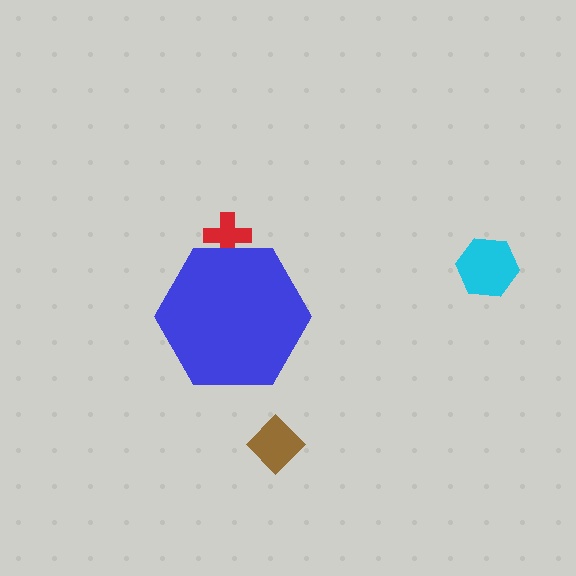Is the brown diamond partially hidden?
No, the brown diamond is fully visible.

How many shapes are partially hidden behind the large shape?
1 shape is partially hidden.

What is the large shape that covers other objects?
A blue hexagon.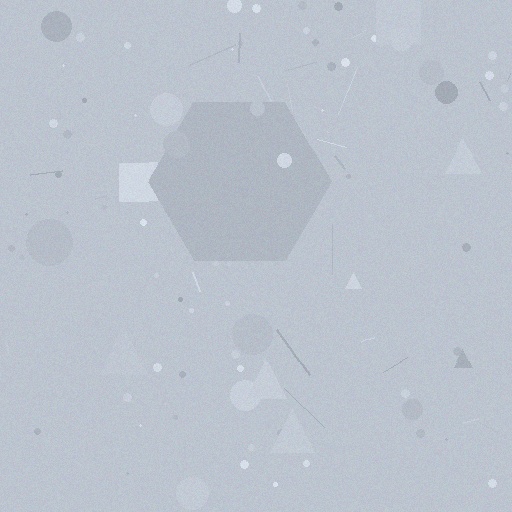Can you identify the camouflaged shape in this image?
The camouflaged shape is a hexagon.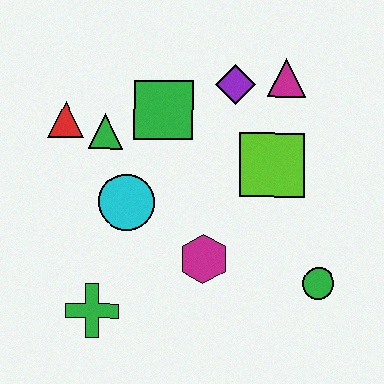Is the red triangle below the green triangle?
No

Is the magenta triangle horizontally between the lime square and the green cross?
No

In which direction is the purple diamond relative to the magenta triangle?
The purple diamond is to the left of the magenta triangle.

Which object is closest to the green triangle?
The red triangle is closest to the green triangle.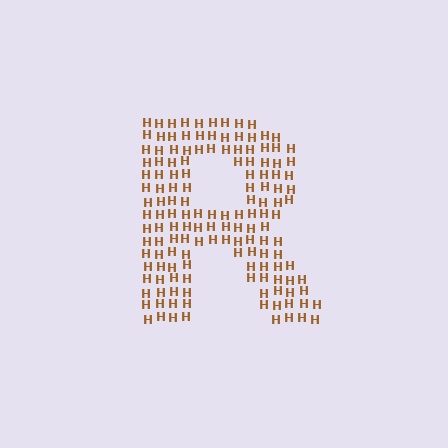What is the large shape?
The large shape is the letter R.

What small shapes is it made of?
It is made of small letter H's.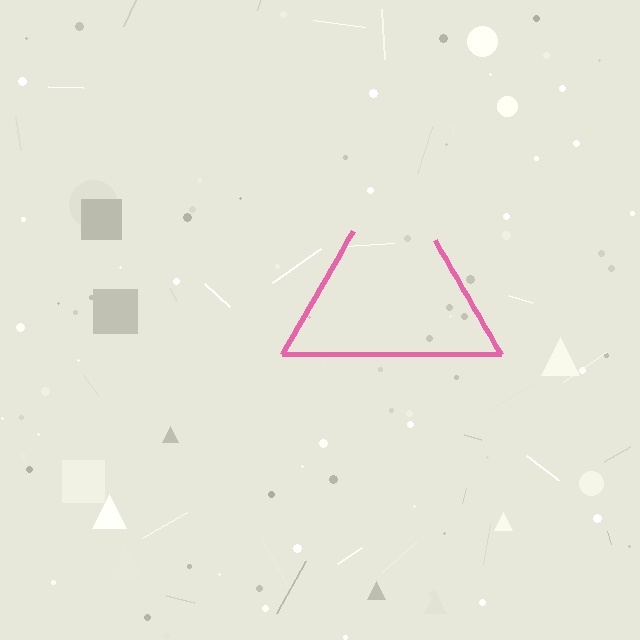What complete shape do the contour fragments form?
The contour fragments form a triangle.